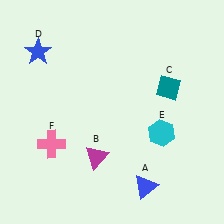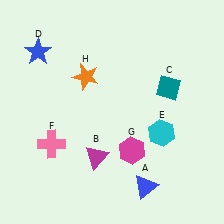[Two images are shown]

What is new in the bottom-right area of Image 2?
A magenta hexagon (G) was added in the bottom-right area of Image 2.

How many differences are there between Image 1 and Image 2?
There are 2 differences between the two images.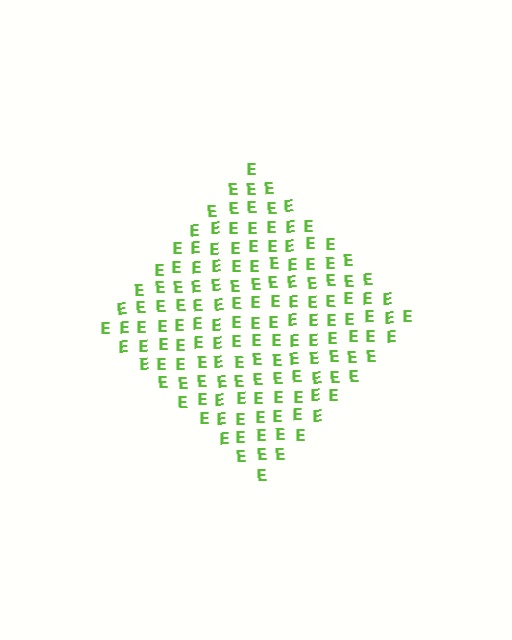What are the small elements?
The small elements are letter E's.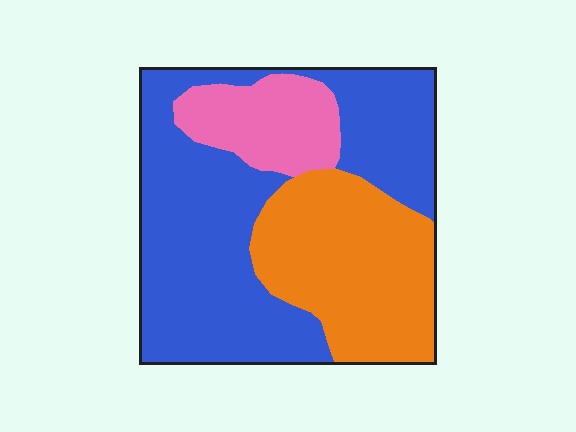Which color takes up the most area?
Blue, at roughly 55%.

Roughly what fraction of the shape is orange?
Orange takes up between a quarter and a half of the shape.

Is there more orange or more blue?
Blue.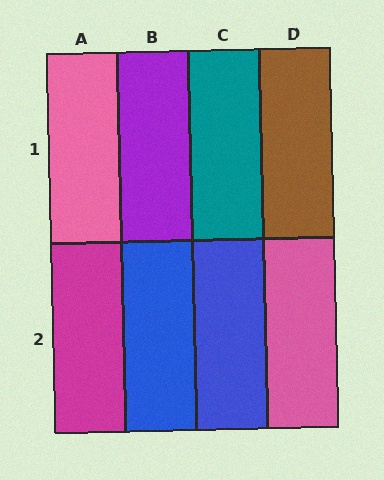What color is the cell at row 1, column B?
Purple.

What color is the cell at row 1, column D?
Brown.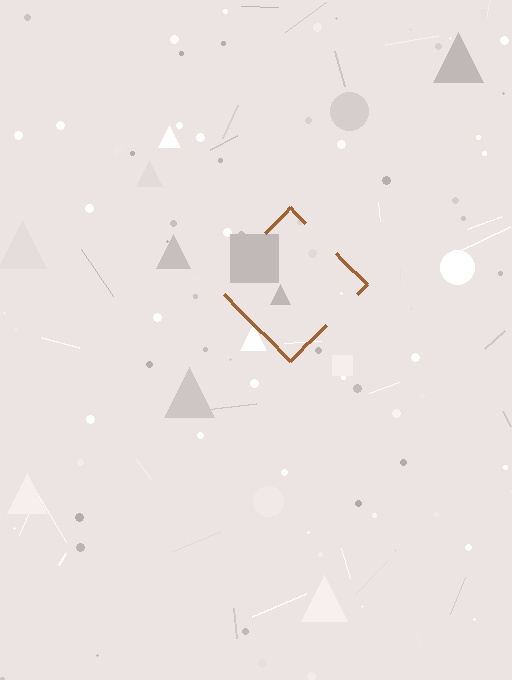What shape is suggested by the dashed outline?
The dashed outline suggests a diamond.